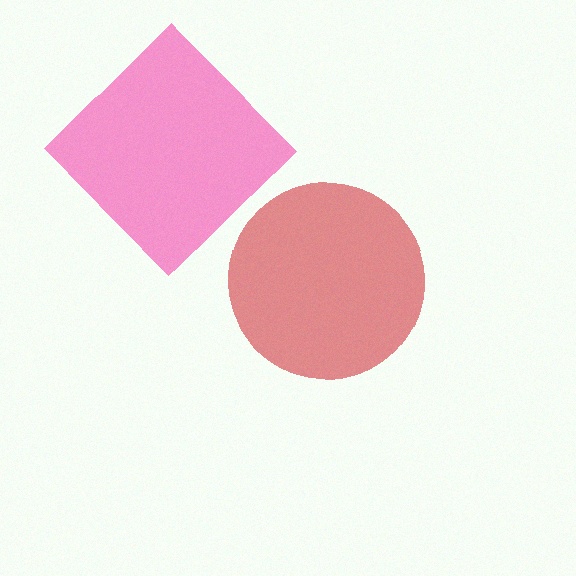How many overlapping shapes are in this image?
There are 2 overlapping shapes in the image.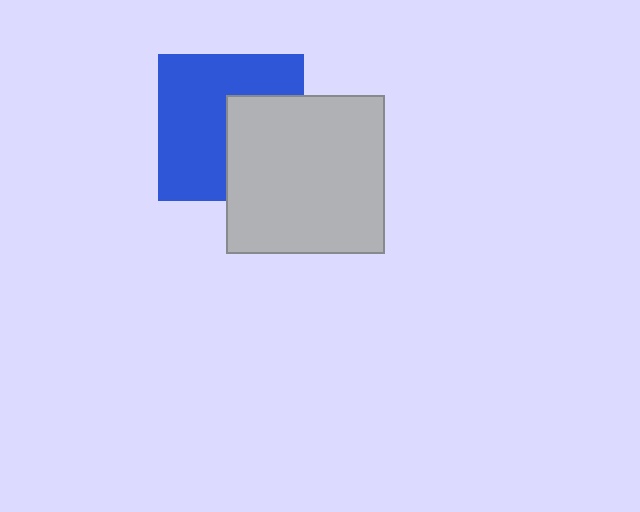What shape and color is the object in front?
The object in front is a light gray square.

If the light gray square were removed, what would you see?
You would see the complete blue square.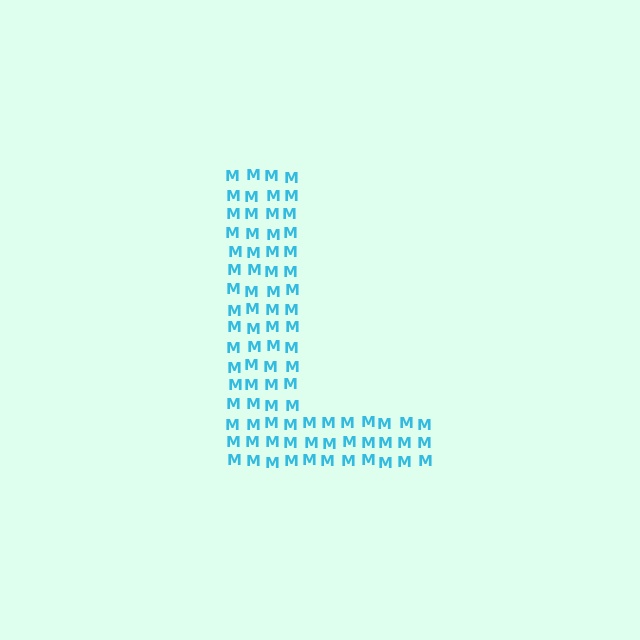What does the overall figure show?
The overall figure shows the letter L.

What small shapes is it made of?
It is made of small letter M's.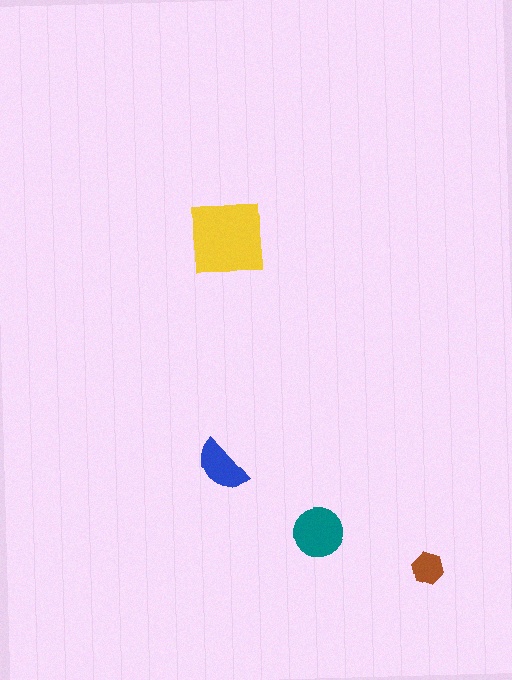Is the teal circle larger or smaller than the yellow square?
Smaller.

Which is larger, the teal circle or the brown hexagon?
The teal circle.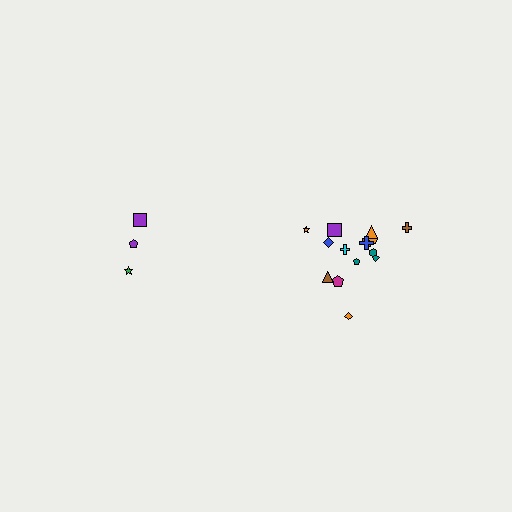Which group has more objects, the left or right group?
The right group.